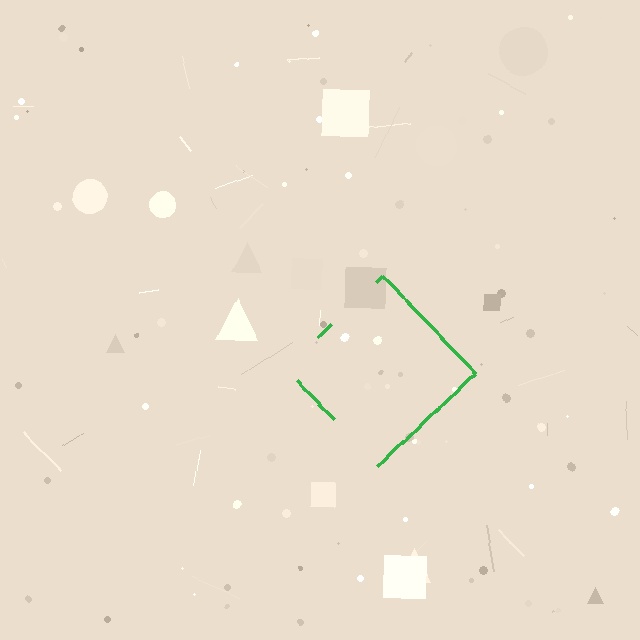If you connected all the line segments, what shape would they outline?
They would outline a diamond.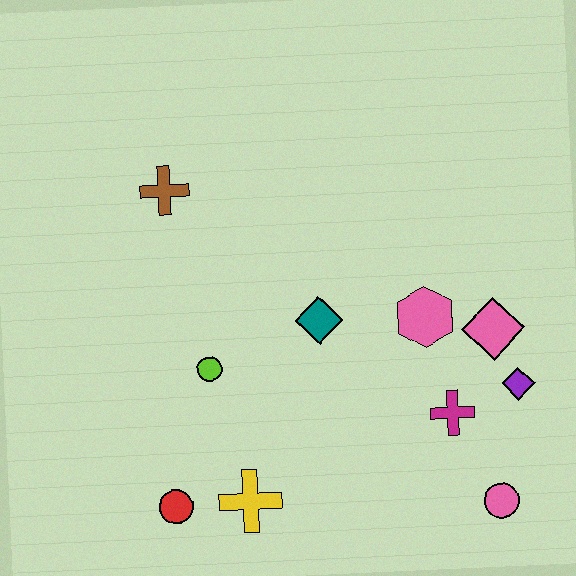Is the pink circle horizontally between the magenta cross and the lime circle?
No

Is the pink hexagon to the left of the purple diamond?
Yes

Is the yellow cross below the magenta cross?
Yes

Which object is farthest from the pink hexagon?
The red circle is farthest from the pink hexagon.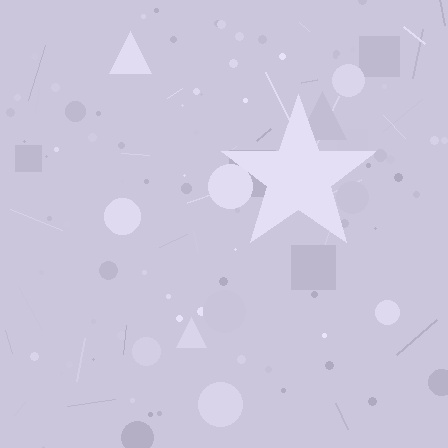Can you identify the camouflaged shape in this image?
The camouflaged shape is a star.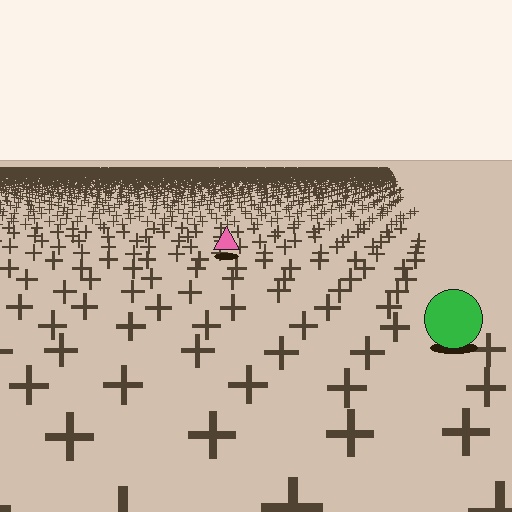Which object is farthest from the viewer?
The pink triangle is farthest from the viewer. It appears smaller and the ground texture around it is denser.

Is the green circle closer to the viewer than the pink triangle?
Yes. The green circle is closer — you can tell from the texture gradient: the ground texture is coarser near it.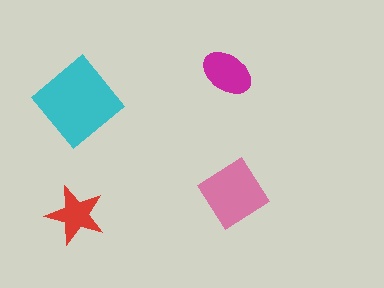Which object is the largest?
The cyan diamond.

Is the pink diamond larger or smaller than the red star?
Larger.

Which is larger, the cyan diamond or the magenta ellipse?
The cyan diamond.